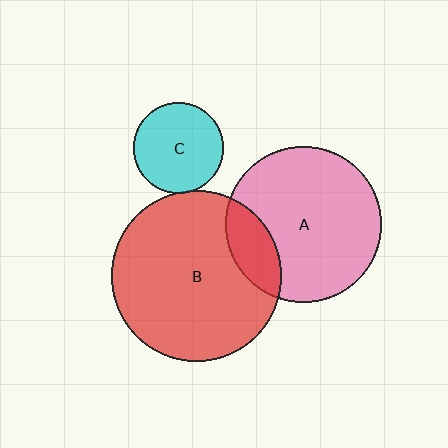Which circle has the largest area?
Circle B (red).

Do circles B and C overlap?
Yes.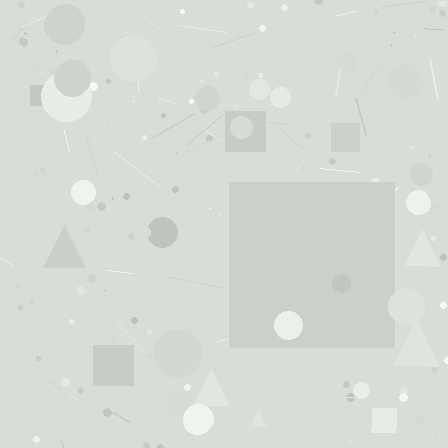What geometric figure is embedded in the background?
A square is embedded in the background.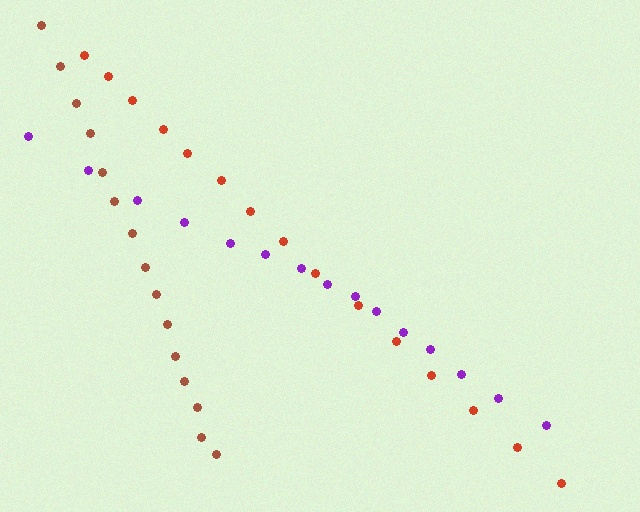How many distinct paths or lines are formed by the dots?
There are 3 distinct paths.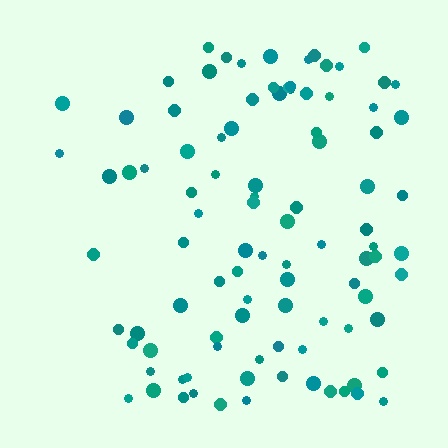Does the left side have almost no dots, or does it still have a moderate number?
Still a moderate number, just noticeably fewer than the right.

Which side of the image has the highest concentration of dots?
The right.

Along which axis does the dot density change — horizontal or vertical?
Horizontal.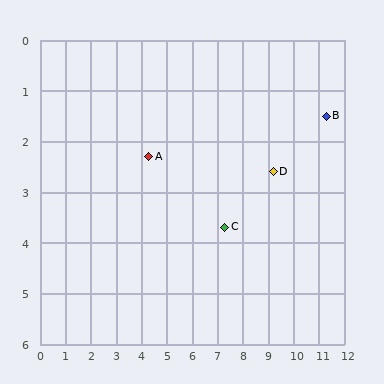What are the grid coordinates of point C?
Point C is at approximately (7.3, 3.7).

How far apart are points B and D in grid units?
Points B and D are about 2.4 grid units apart.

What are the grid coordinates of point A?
Point A is at approximately (4.3, 2.3).